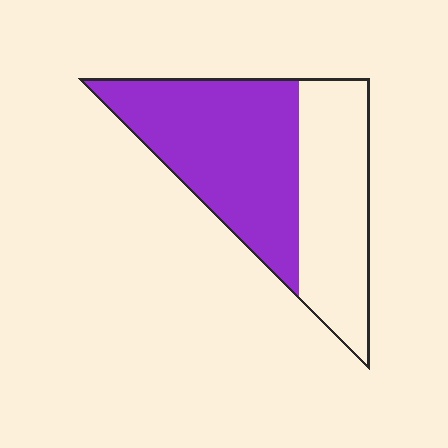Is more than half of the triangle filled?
Yes.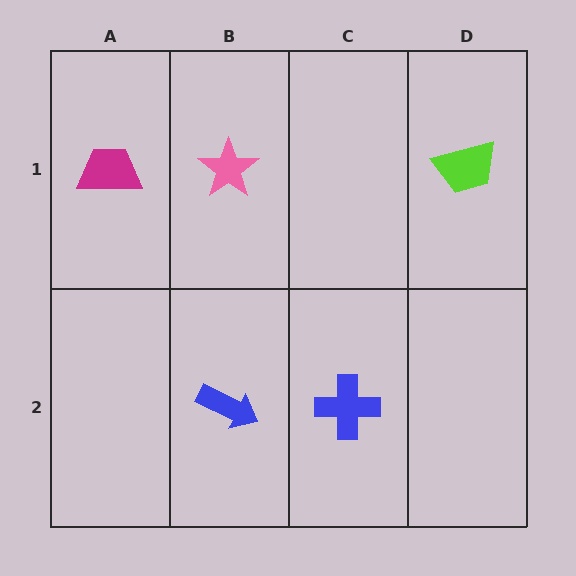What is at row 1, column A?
A magenta trapezoid.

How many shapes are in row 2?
2 shapes.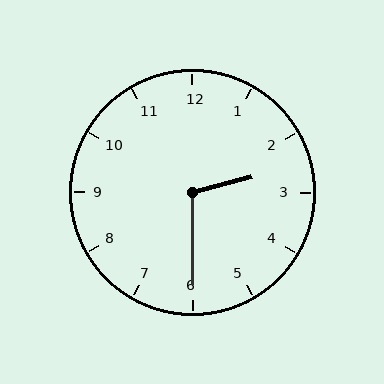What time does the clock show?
2:30.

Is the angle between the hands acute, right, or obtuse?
It is obtuse.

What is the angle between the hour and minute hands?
Approximately 105 degrees.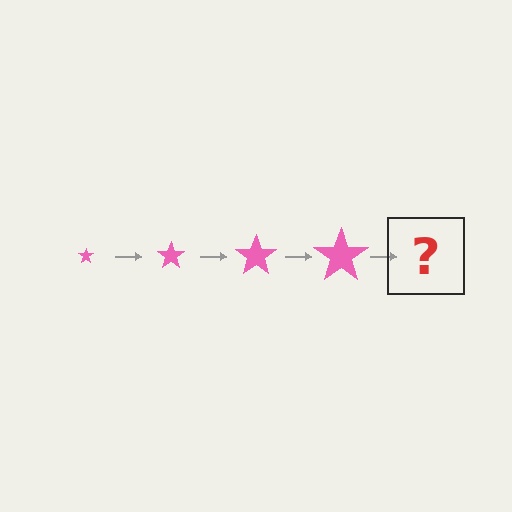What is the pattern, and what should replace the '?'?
The pattern is that the star gets progressively larger each step. The '?' should be a pink star, larger than the previous one.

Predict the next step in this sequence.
The next step is a pink star, larger than the previous one.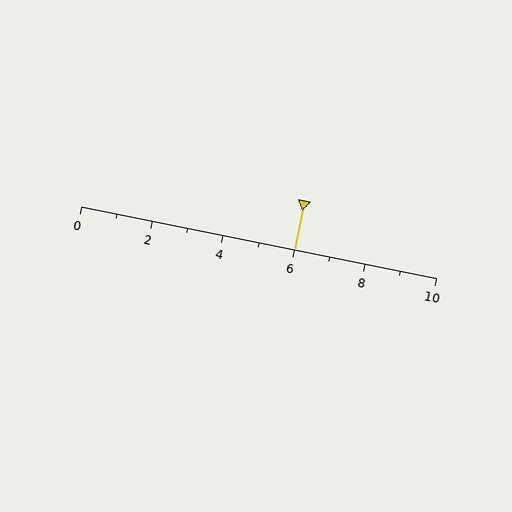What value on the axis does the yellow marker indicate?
The marker indicates approximately 6.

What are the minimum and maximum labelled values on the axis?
The axis runs from 0 to 10.